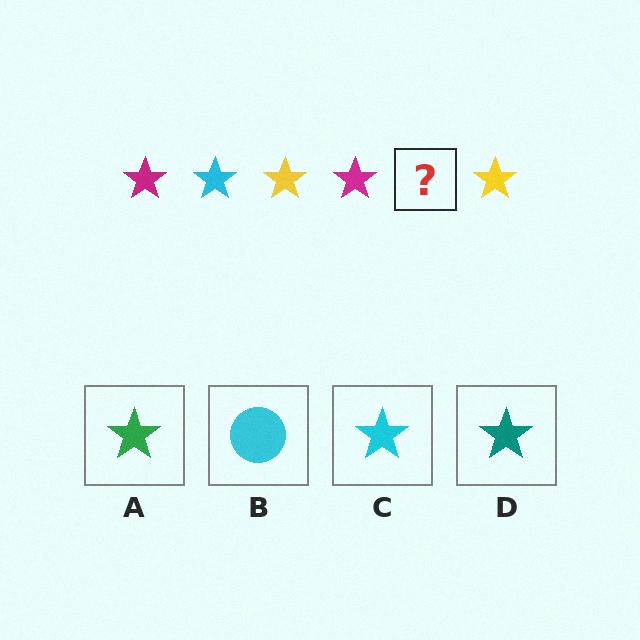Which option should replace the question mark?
Option C.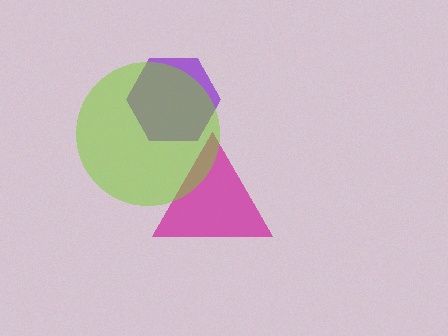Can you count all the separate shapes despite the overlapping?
Yes, there are 3 separate shapes.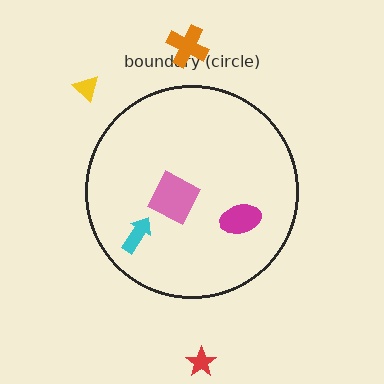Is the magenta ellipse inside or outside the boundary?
Inside.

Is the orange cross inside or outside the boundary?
Outside.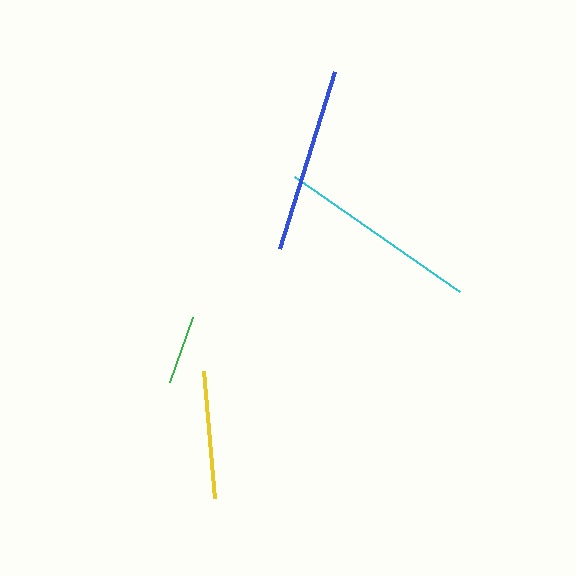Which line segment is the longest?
The cyan line is the longest at approximately 201 pixels.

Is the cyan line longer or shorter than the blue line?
The cyan line is longer than the blue line.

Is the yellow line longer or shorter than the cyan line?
The cyan line is longer than the yellow line.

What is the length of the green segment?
The green segment is approximately 69 pixels long.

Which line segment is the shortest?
The green line is the shortest at approximately 69 pixels.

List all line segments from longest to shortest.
From longest to shortest: cyan, blue, yellow, green.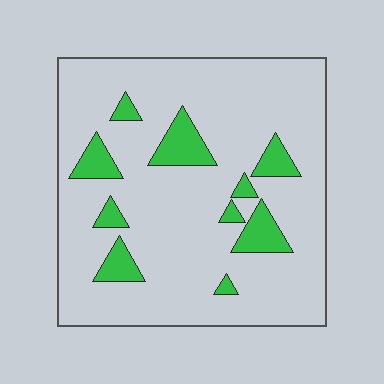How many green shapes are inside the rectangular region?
10.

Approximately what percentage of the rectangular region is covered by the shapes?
Approximately 15%.